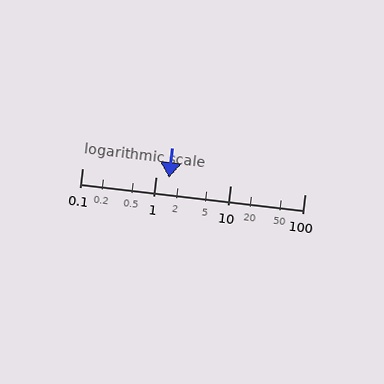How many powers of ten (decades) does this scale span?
The scale spans 3 decades, from 0.1 to 100.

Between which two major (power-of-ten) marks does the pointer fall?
The pointer is between 1 and 10.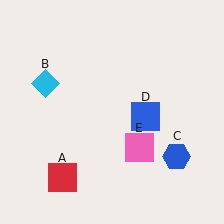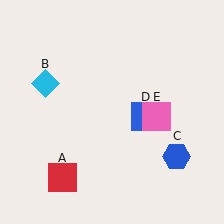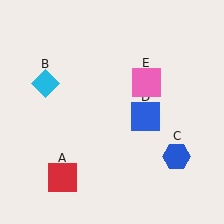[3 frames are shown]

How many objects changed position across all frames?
1 object changed position: pink square (object E).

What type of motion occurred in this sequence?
The pink square (object E) rotated counterclockwise around the center of the scene.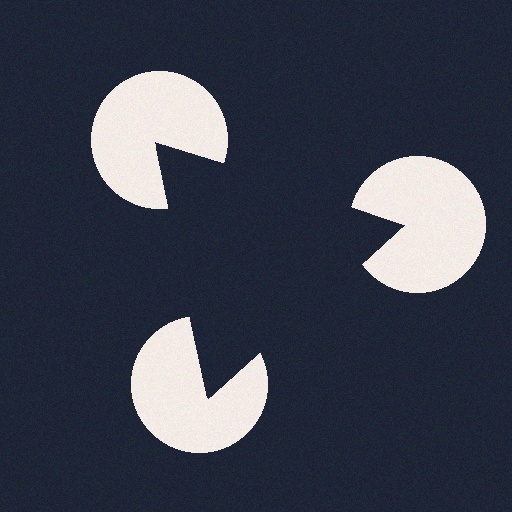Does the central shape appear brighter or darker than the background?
It typically appears slightly darker than the background, even though no actual brightness change is drawn.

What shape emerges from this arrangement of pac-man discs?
An illusory triangle — its edges are inferred from the aligned wedge cuts in the pac-man discs, not physically drawn.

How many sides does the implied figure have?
3 sides.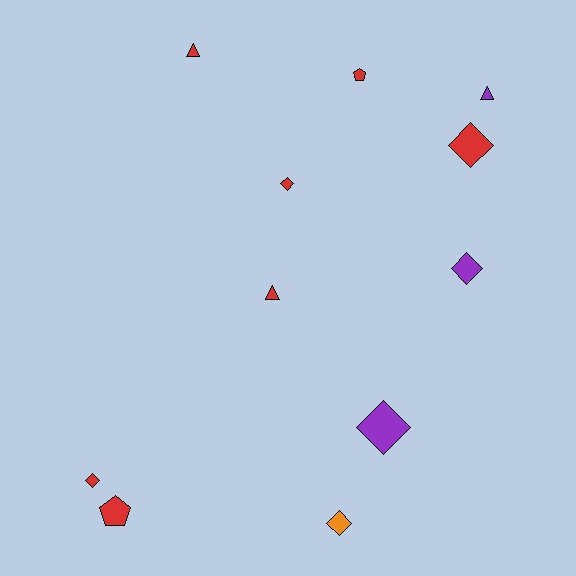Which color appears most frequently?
Red, with 7 objects.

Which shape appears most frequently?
Diamond, with 6 objects.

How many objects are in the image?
There are 11 objects.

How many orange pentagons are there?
There are no orange pentagons.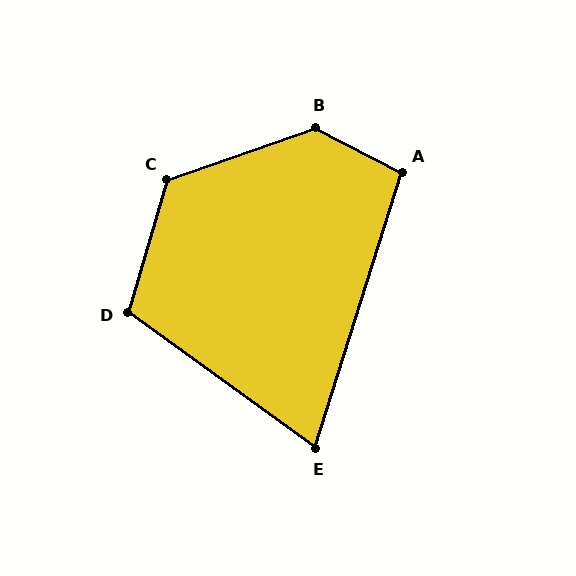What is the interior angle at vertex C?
Approximately 126 degrees (obtuse).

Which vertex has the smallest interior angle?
E, at approximately 72 degrees.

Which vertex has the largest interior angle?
B, at approximately 134 degrees.